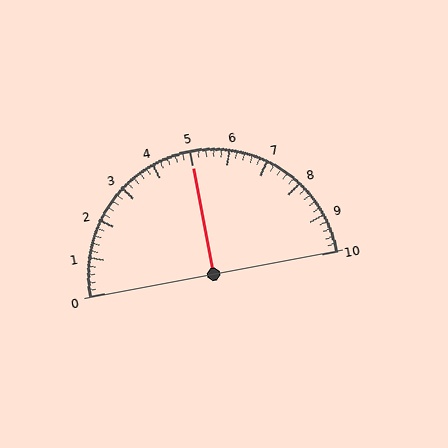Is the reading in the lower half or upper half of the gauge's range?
The reading is in the upper half of the range (0 to 10).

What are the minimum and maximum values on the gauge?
The gauge ranges from 0 to 10.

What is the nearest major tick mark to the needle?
The nearest major tick mark is 5.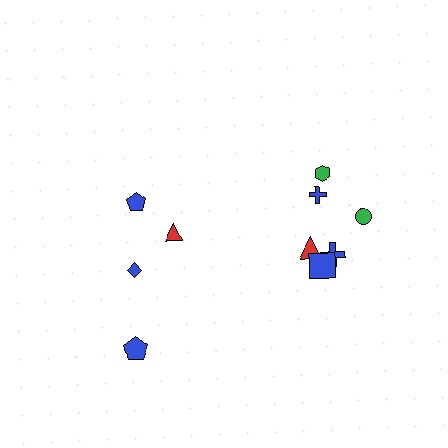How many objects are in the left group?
There are 4 objects.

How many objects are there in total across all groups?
There are 10 objects.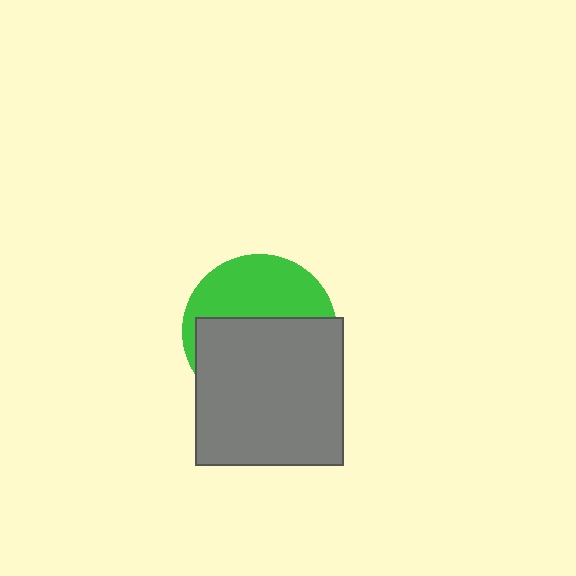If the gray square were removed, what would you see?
You would see the complete green circle.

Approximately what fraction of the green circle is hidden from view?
Roughly 58% of the green circle is hidden behind the gray square.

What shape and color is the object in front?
The object in front is a gray square.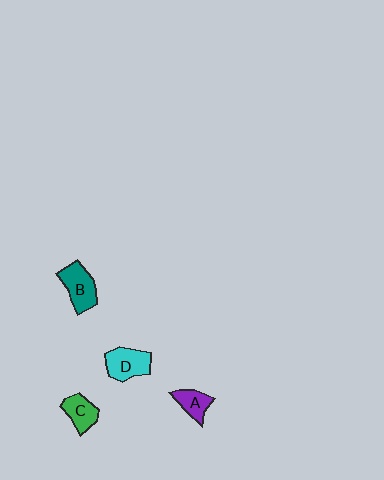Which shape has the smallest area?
Shape A (purple).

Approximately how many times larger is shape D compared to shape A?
Approximately 1.4 times.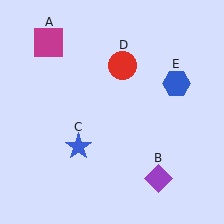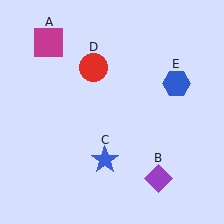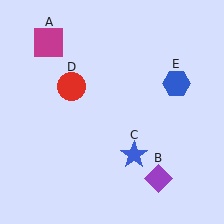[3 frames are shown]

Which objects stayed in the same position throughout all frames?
Magenta square (object A) and purple diamond (object B) and blue hexagon (object E) remained stationary.